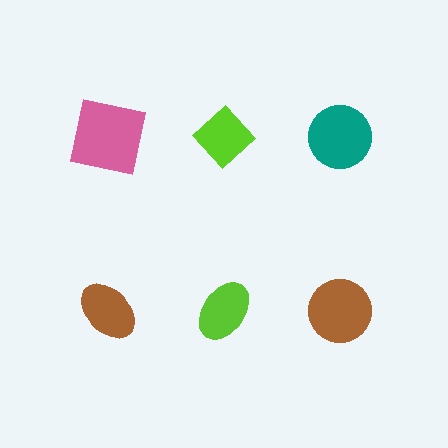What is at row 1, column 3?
A teal circle.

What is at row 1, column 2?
A lime diamond.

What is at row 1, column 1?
A pink square.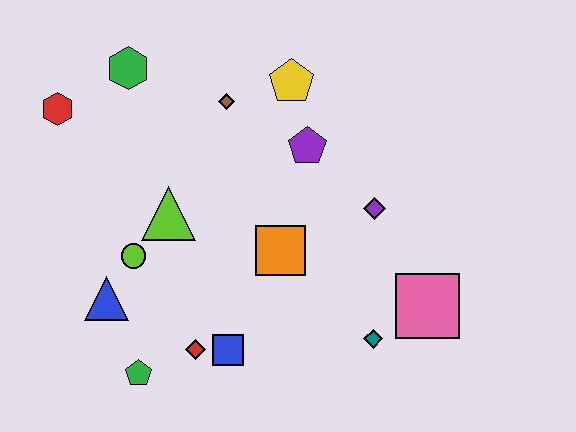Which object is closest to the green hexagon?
The red hexagon is closest to the green hexagon.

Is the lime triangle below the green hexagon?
Yes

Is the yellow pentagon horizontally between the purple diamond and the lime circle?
Yes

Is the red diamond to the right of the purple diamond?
No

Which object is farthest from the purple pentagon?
The green pentagon is farthest from the purple pentagon.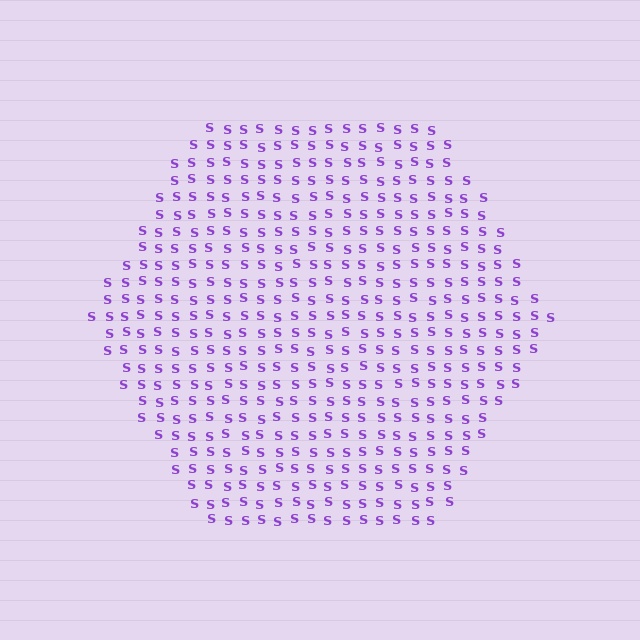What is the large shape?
The large shape is a hexagon.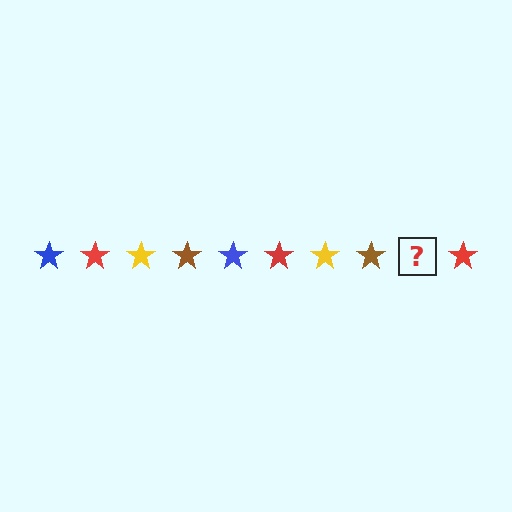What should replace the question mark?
The question mark should be replaced with a blue star.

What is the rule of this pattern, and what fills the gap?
The rule is that the pattern cycles through blue, red, yellow, brown stars. The gap should be filled with a blue star.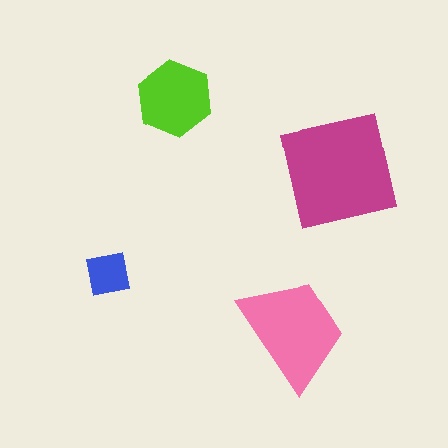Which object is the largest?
The magenta square.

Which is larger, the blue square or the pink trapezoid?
The pink trapezoid.